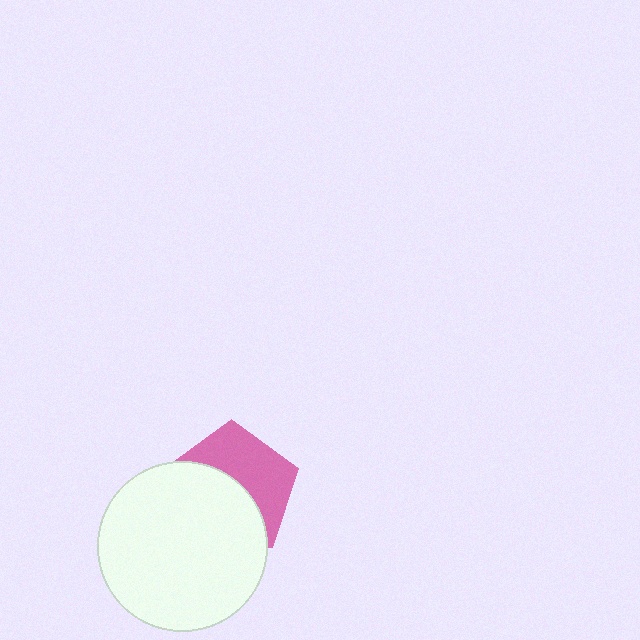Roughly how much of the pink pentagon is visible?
About half of it is visible (roughly 47%).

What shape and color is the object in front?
The object in front is a white circle.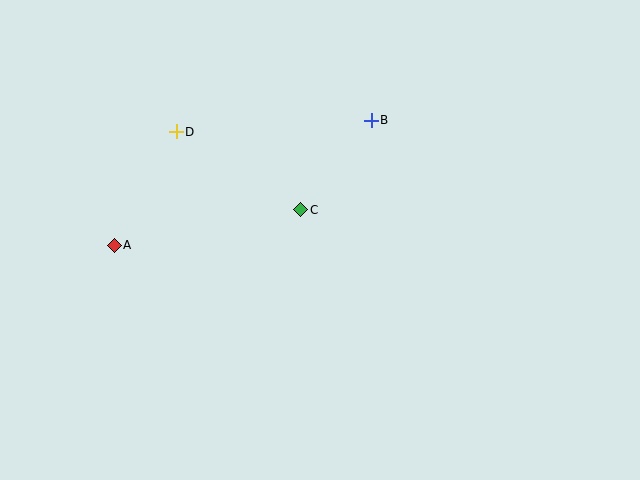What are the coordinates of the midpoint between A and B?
The midpoint between A and B is at (243, 183).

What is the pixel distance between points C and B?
The distance between C and B is 114 pixels.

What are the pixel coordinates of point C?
Point C is at (301, 210).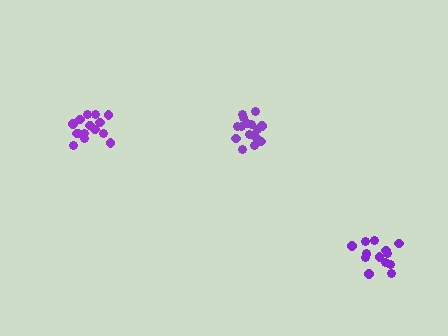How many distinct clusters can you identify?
There are 3 distinct clusters.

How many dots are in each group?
Group 1: 17 dots, Group 2: 15 dots, Group 3: 14 dots (46 total).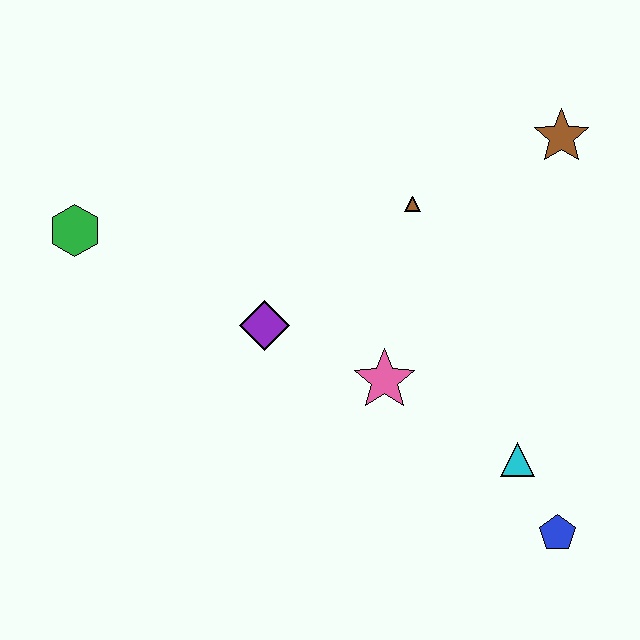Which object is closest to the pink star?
The purple diamond is closest to the pink star.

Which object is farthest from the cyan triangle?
The green hexagon is farthest from the cyan triangle.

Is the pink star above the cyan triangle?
Yes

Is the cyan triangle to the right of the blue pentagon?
No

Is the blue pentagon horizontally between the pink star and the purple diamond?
No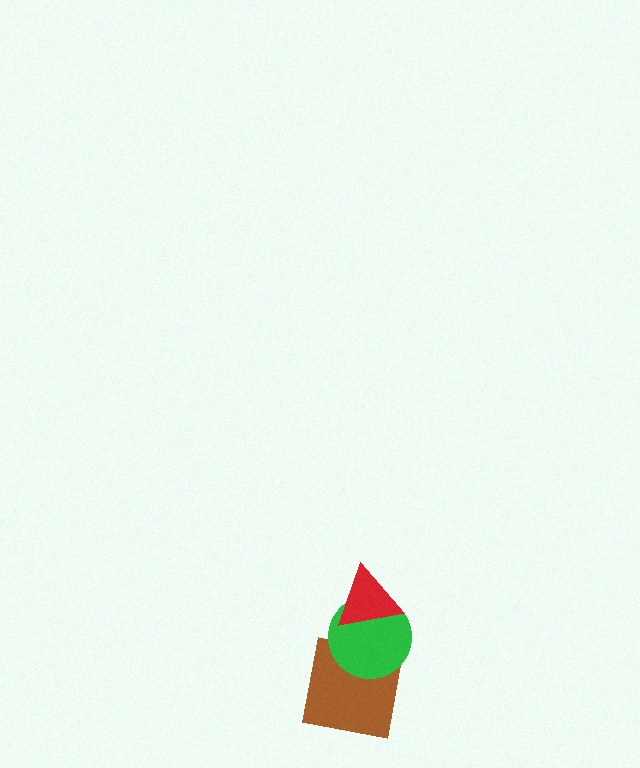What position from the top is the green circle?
The green circle is 2nd from the top.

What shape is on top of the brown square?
The green circle is on top of the brown square.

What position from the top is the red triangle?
The red triangle is 1st from the top.